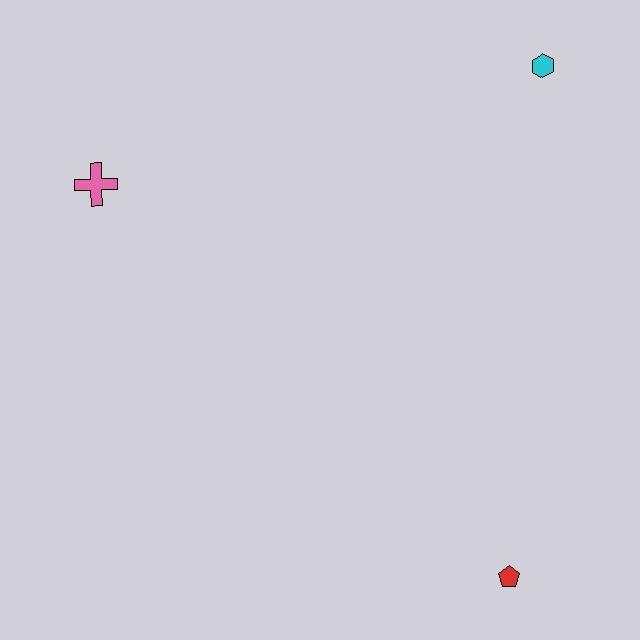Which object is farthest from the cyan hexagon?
The red pentagon is farthest from the cyan hexagon.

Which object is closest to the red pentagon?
The cyan hexagon is closest to the red pentagon.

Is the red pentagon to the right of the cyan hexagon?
No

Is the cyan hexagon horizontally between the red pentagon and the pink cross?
No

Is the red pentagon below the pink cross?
Yes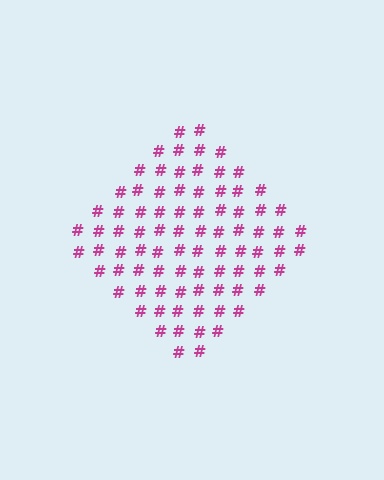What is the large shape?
The large shape is a diamond.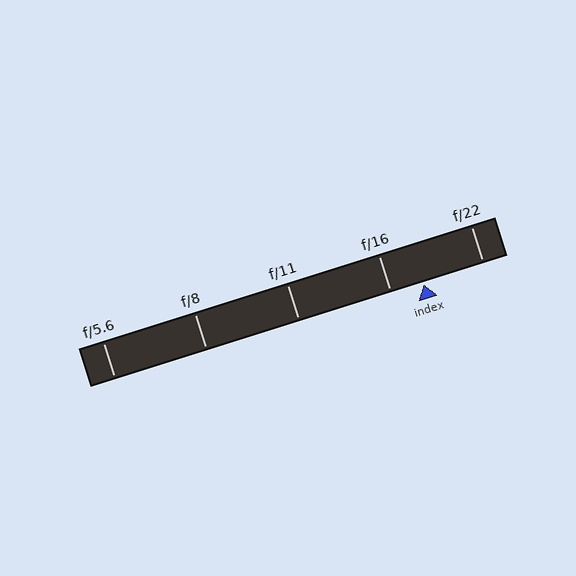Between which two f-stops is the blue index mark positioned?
The index mark is between f/16 and f/22.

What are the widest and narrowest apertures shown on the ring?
The widest aperture shown is f/5.6 and the narrowest is f/22.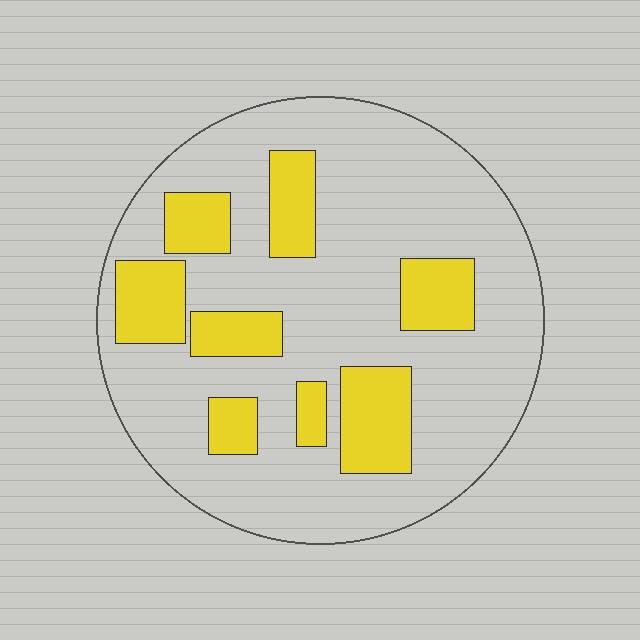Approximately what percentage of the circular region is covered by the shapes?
Approximately 25%.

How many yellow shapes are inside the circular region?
8.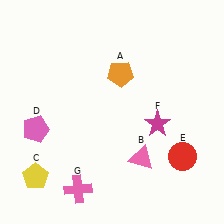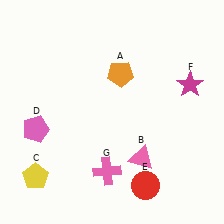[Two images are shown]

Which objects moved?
The objects that moved are: the red circle (E), the magenta star (F), the pink cross (G).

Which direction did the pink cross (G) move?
The pink cross (G) moved right.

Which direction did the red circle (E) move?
The red circle (E) moved left.